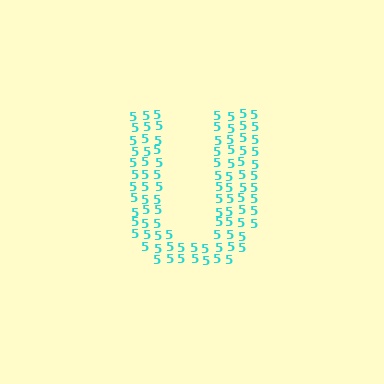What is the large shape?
The large shape is the letter U.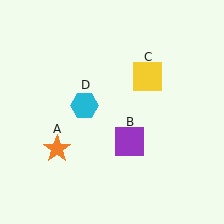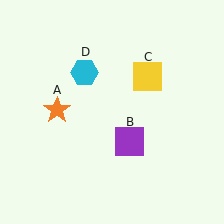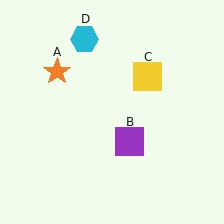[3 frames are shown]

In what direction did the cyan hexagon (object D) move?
The cyan hexagon (object D) moved up.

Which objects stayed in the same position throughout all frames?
Purple square (object B) and yellow square (object C) remained stationary.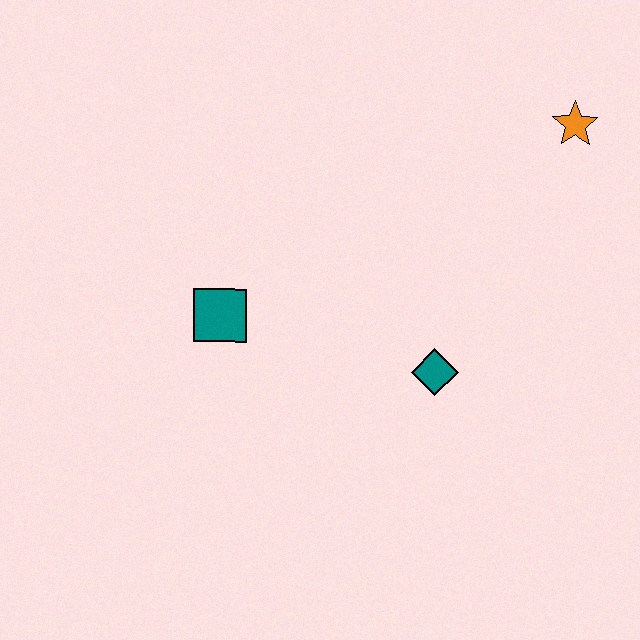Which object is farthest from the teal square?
The orange star is farthest from the teal square.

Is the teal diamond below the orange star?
Yes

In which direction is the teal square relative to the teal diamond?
The teal square is to the left of the teal diamond.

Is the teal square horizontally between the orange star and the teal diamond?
No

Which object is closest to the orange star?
The teal diamond is closest to the orange star.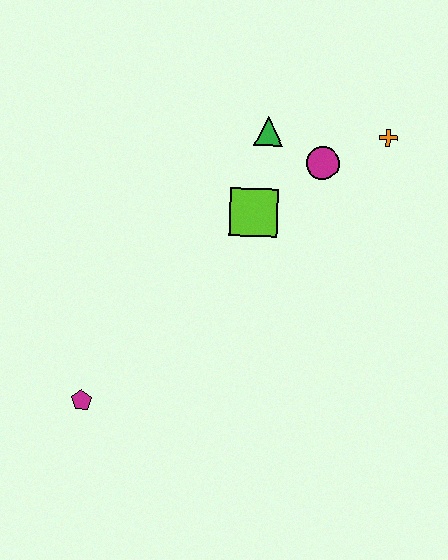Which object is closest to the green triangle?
The magenta circle is closest to the green triangle.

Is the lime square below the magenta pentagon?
No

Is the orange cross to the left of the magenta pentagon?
No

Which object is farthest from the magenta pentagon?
The orange cross is farthest from the magenta pentagon.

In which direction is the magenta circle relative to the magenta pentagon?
The magenta circle is above the magenta pentagon.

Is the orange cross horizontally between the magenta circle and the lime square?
No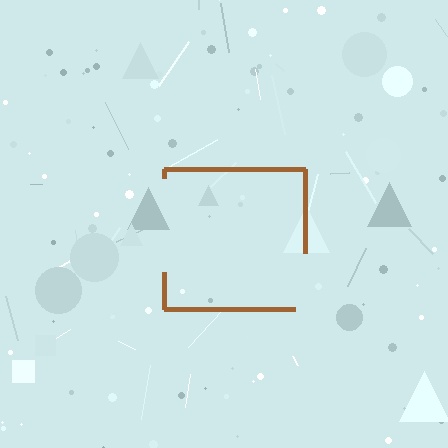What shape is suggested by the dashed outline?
The dashed outline suggests a square.